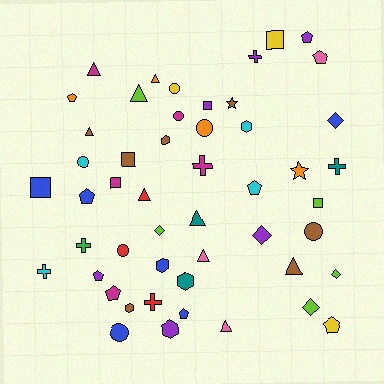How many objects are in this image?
There are 50 objects.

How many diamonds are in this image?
There are 5 diamonds.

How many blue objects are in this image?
There are 6 blue objects.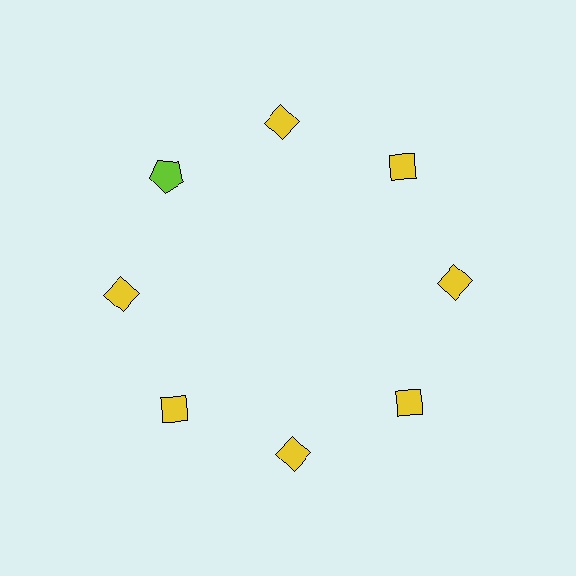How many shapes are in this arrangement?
There are 8 shapes arranged in a ring pattern.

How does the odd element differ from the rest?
It differs in both color (lime instead of yellow) and shape (pentagon instead of diamond).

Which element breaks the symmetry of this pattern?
The lime pentagon at roughly the 10 o'clock position breaks the symmetry. All other shapes are yellow diamonds.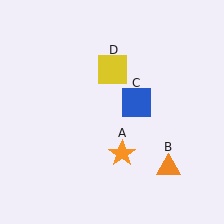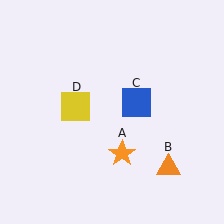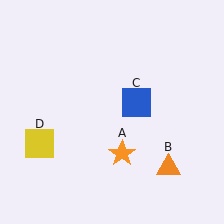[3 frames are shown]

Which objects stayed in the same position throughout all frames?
Orange star (object A) and orange triangle (object B) and blue square (object C) remained stationary.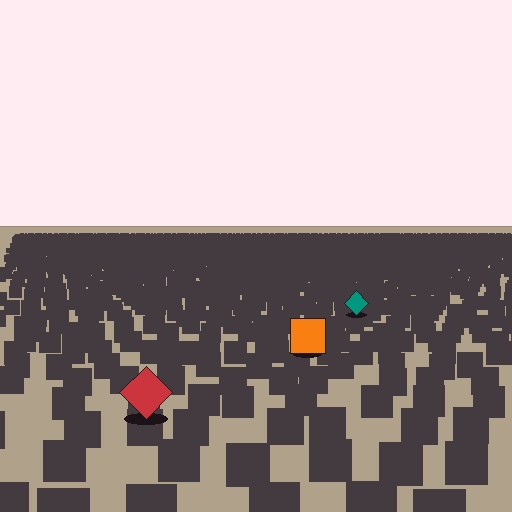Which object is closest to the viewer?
The red diamond is closest. The texture marks near it are larger and more spread out.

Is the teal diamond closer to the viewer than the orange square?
No. The orange square is closer — you can tell from the texture gradient: the ground texture is coarser near it.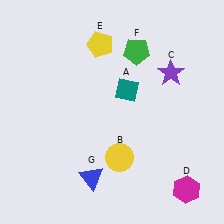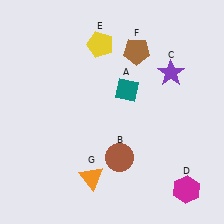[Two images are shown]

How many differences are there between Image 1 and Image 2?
There are 3 differences between the two images.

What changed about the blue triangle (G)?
In Image 1, G is blue. In Image 2, it changed to orange.